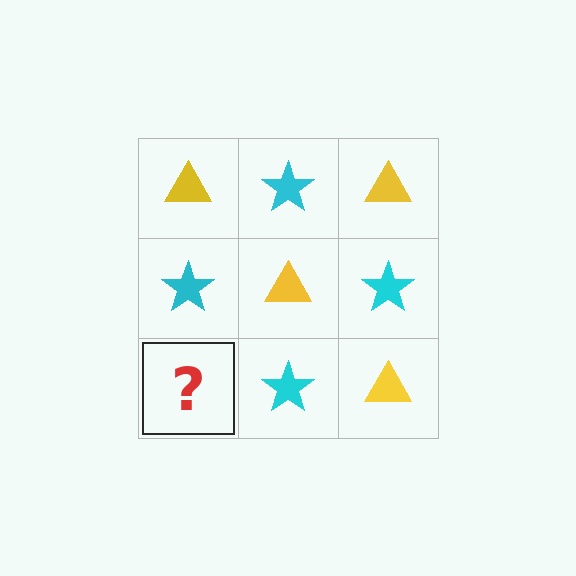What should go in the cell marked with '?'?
The missing cell should contain a yellow triangle.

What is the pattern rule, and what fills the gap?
The rule is that it alternates yellow triangle and cyan star in a checkerboard pattern. The gap should be filled with a yellow triangle.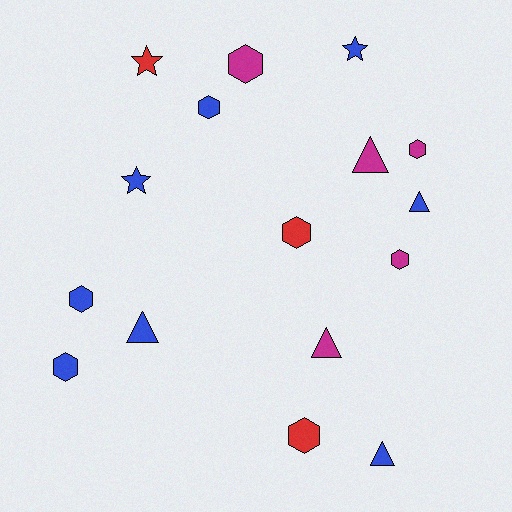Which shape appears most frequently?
Hexagon, with 8 objects.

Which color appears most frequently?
Blue, with 8 objects.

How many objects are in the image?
There are 16 objects.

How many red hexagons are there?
There are 2 red hexagons.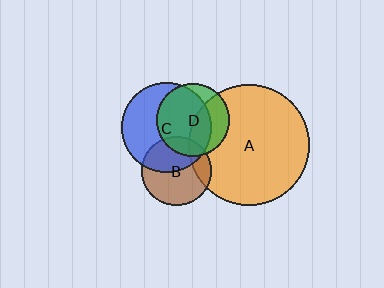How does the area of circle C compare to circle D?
Approximately 1.5 times.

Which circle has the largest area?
Circle A (orange).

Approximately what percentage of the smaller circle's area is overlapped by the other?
Approximately 15%.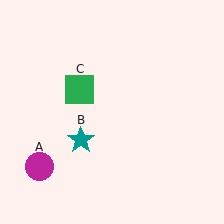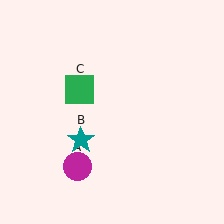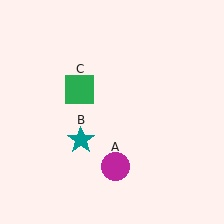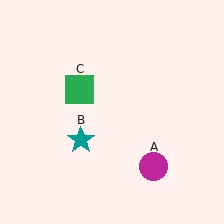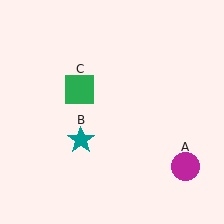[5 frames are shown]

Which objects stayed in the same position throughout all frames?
Teal star (object B) and green square (object C) remained stationary.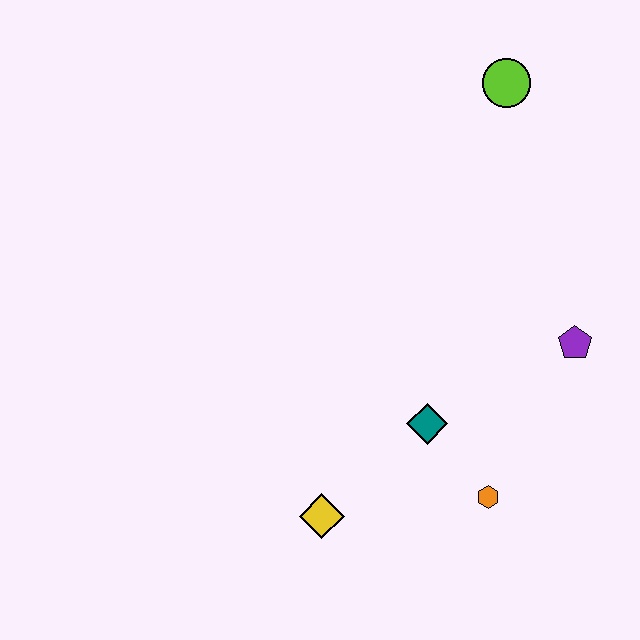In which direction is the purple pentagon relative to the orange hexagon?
The purple pentagon is above the orange hexagon.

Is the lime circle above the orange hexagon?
Yes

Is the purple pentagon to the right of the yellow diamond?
Yes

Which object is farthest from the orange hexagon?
The lime circle is farthest from the orange hexagon.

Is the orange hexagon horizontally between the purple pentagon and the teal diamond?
Yes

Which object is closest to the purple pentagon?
The teal diamond is closest to the purple pentagon.